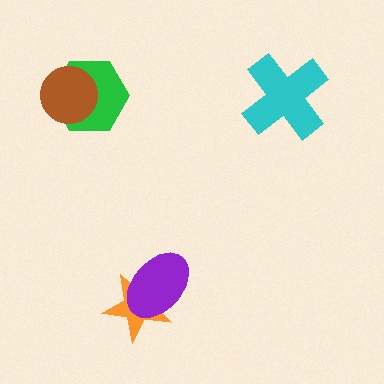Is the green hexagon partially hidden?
Yes, it is partially covered by another shape.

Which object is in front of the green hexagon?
The brown circle is in front of the green hexagon.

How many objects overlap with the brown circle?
1 object overlaps with the brown circle.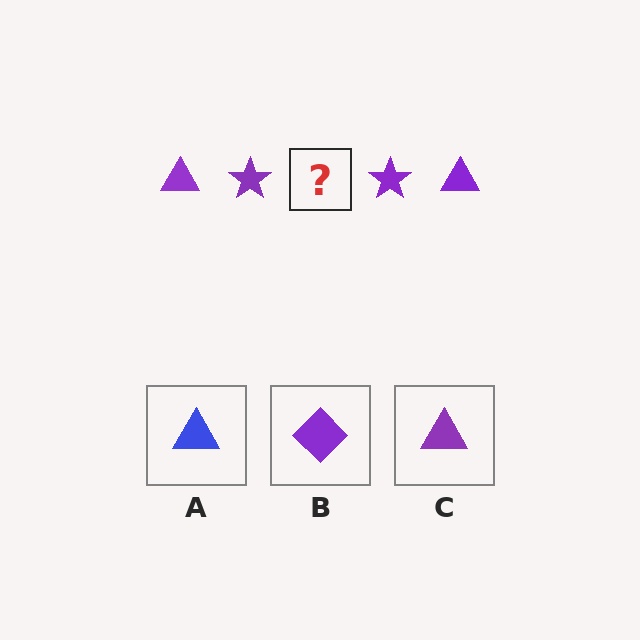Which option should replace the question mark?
Option C.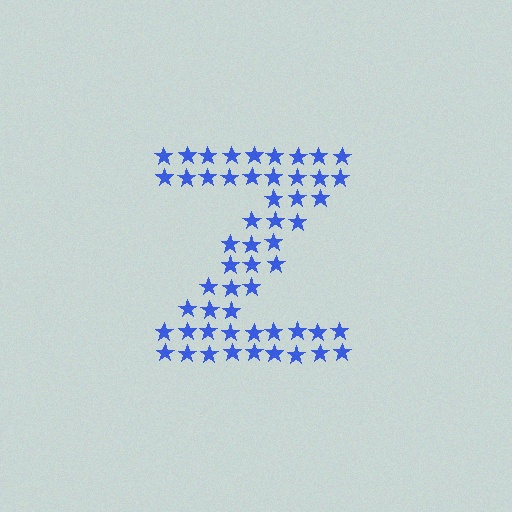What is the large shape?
The large shape is the letter Z.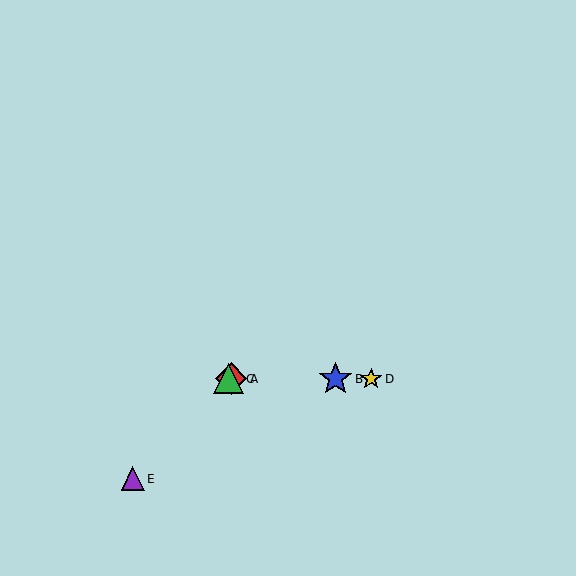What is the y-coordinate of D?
Object D is at y≈379.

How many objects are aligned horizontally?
4 objects (A, B, C, D) are aligned horizontally.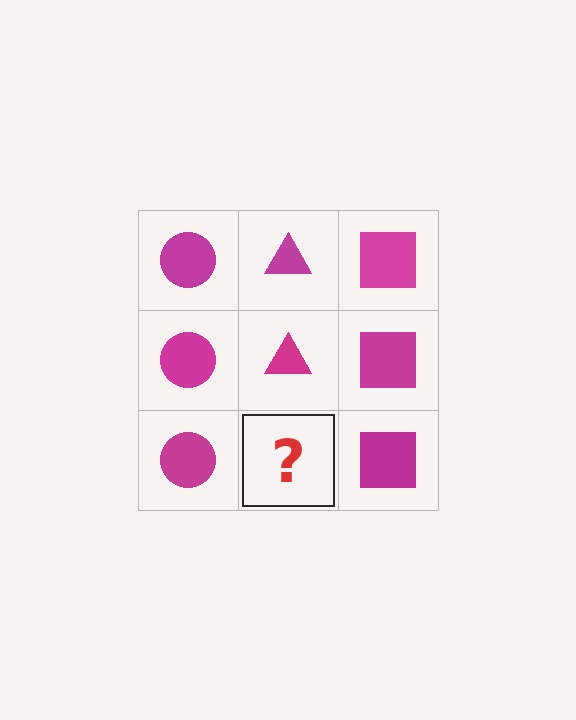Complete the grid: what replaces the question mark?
The question mark should be replaced with a magenta triangle.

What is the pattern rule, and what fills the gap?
The rule is that each column has a consistent shape. The gap should be filled with a magenta triangle.